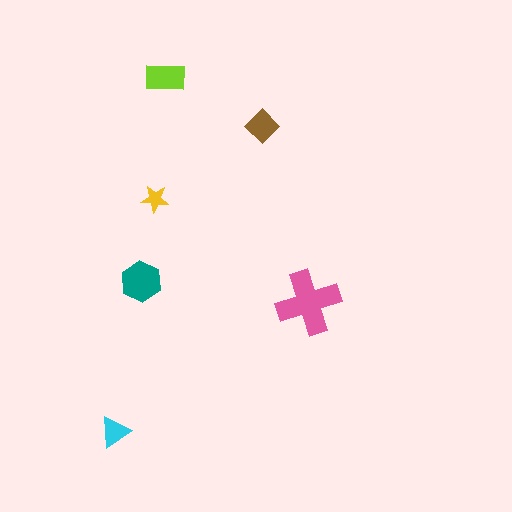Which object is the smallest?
The yellow star.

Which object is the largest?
The pink cross.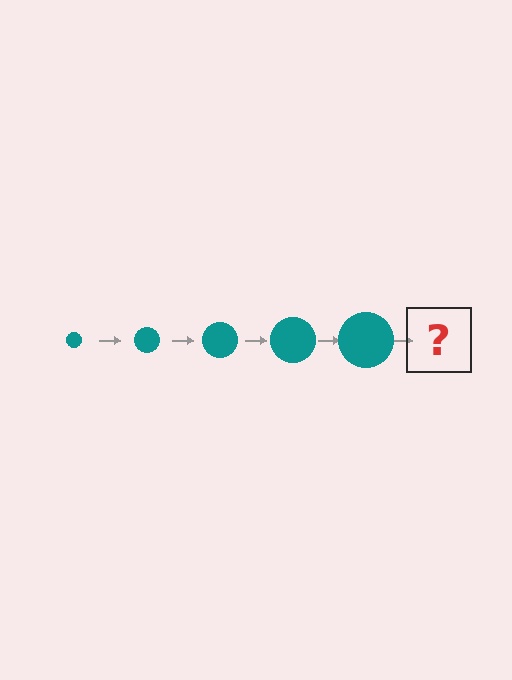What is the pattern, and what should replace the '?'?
The pattern is that the circle gets progressively larger each step. The '?' should be a teal circle, larger than the previous one.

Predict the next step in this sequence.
The next step is a teal circle, larger than the previous one.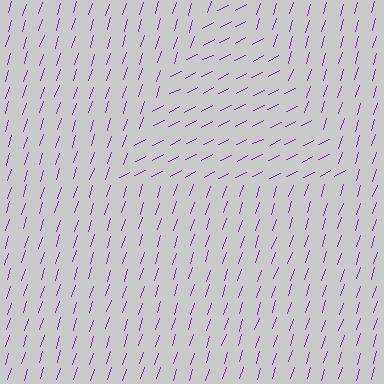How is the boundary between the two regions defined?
The boundary is defined purely by a change in line orientation (approximately 45 degrees difference). All lines are the same color and thickness.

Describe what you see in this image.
The image is filled with small purple line segments. A triangle region in the image has lines oriented differently from the surrounding lines, creating a visible texture boundary.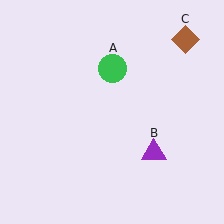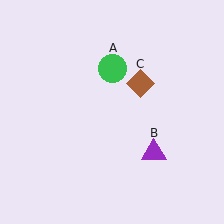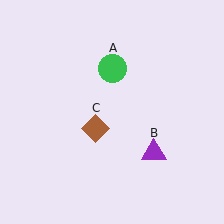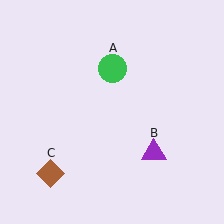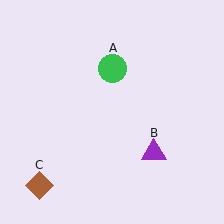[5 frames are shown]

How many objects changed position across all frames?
1 object changed position: brown diamond (object C).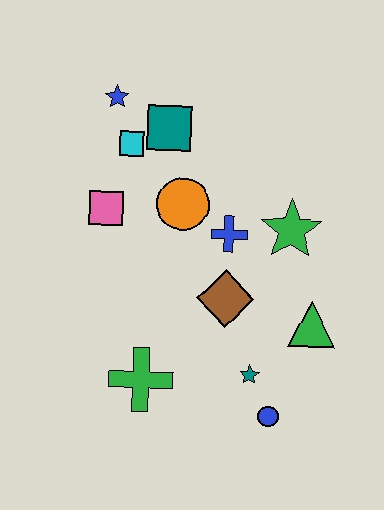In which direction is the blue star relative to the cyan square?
The blue star is above the cyan square.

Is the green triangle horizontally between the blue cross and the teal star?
No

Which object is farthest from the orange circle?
The blue circle is farthest from the orange circle.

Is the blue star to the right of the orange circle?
No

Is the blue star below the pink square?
No